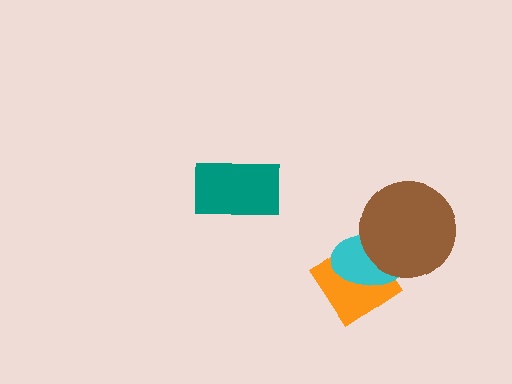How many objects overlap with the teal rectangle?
0 objects overlap with the teal rectangle.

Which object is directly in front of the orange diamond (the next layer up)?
The cyan ellipse is directly in front of the orange diamond.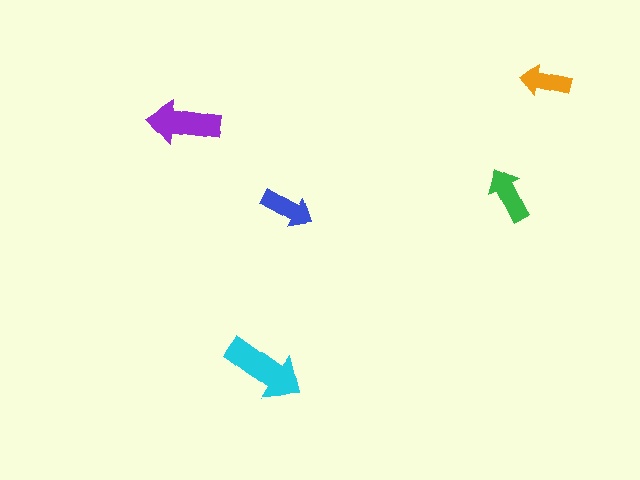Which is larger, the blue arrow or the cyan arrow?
The cyan one.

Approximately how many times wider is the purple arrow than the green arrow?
About 1.5 times wider.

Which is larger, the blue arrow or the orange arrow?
The blue one.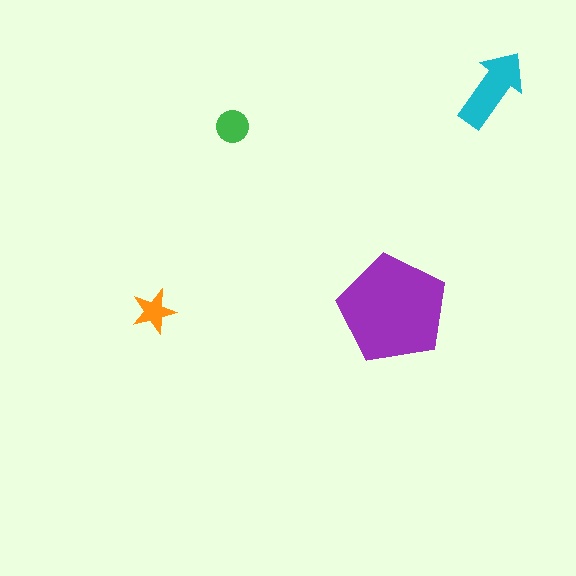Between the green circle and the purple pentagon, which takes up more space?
The purple pentagon.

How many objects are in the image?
There are 4 objects in the image.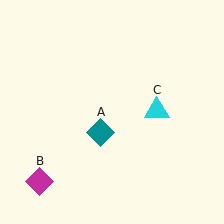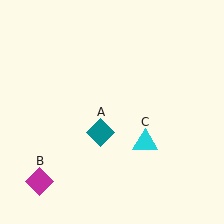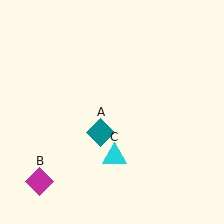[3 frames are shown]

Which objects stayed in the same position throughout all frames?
Teal diamond (object A) and magenta diamond (object B) remained stationary.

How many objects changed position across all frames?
1 object changed position: cyan triangle (object C).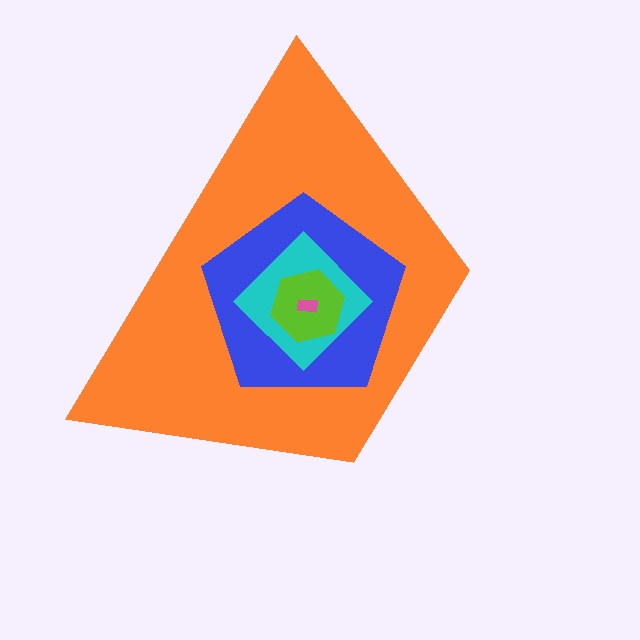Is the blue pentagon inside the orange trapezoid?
Yes.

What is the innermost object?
The pink rectangle.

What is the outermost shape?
The orange trapezoid.